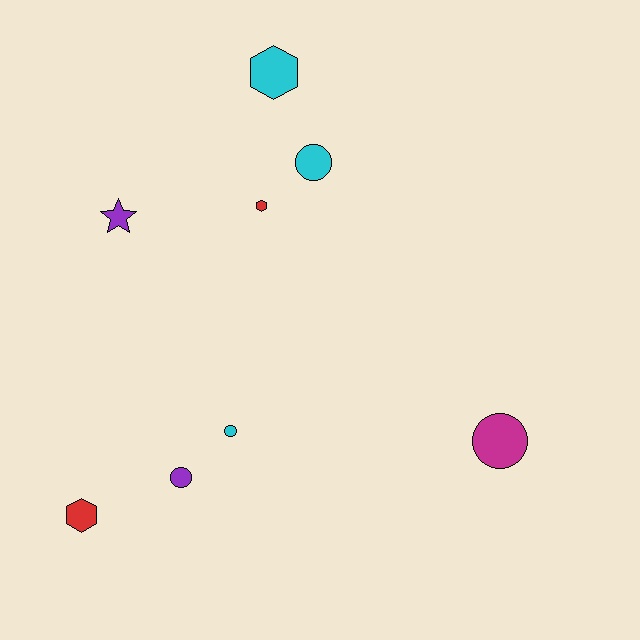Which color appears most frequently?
Cyan, with 3 objects.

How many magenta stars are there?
There are no magenta stars.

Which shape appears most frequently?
Circle, with 4 objects.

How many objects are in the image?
There are 8 objects.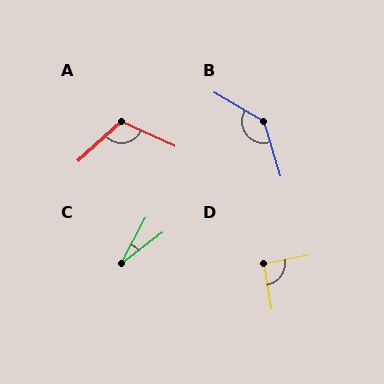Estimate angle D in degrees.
Approximately 91 degrees.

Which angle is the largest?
B, at approximately 137 degrees.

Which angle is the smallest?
C, at approximately 26 degrees.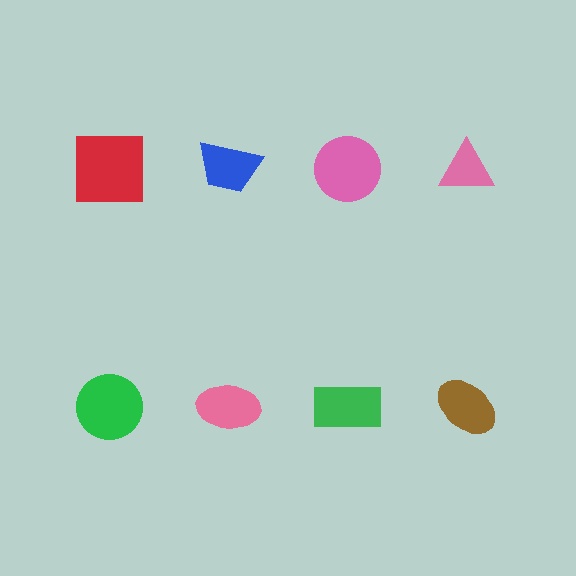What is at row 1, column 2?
A blue trapezoid.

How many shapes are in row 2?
4 shapes.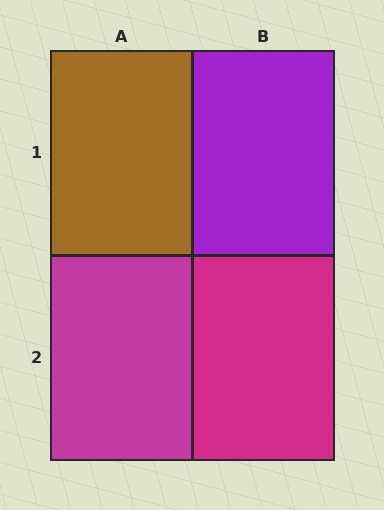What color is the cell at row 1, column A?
Brown.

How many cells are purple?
1 cell is purple.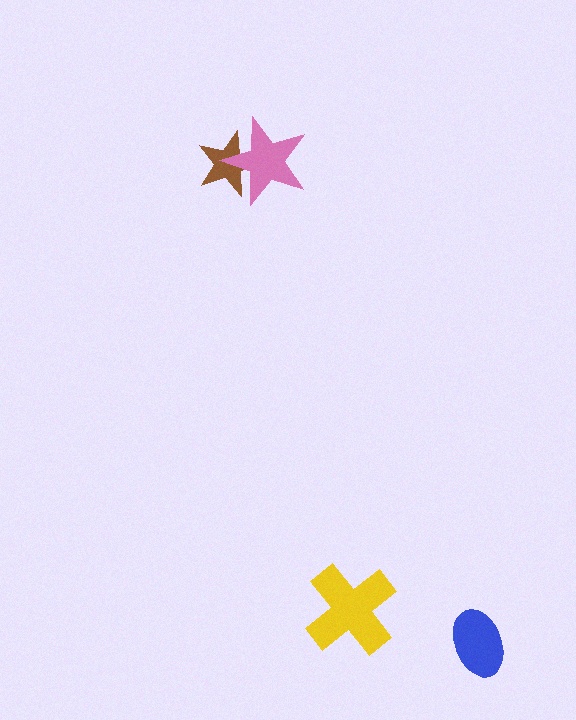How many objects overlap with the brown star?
1 object overlaps with the brown star.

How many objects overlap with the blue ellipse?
0 objects overlap with the blue ellipse.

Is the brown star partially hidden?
Yes, it is partially covered by another shape.